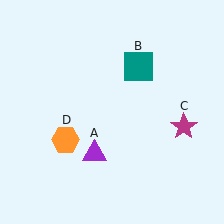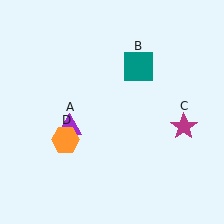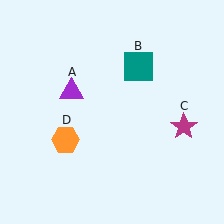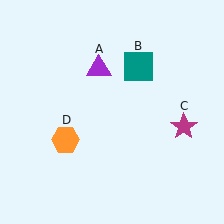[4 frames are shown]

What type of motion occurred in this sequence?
The purple triangle (object A) rotated clockwise around the center of the scene.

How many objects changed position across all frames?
1 object changed position: purple triangle (object A).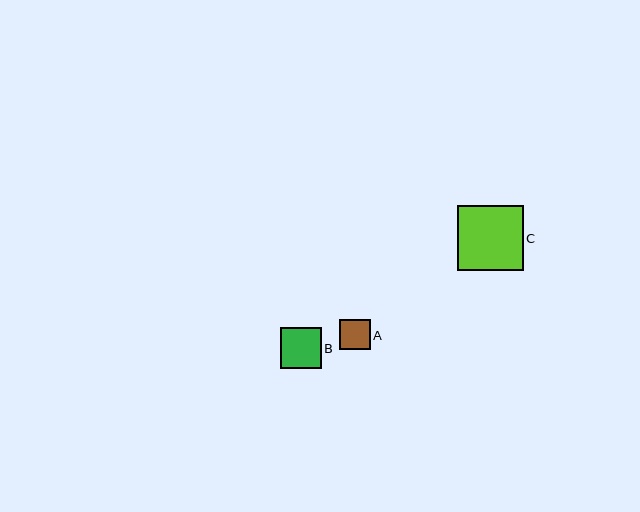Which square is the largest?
Square C is the largest with a size of approximately 65 pixels.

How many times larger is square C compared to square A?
Square C is approximately 2.1 times the size of square A.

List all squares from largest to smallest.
From largest to smallest: C, B, A.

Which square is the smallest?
Square A is the smallest with a size of approximately 31 pixels.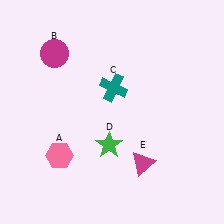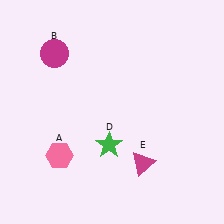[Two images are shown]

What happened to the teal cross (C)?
The teal cross (C) was removed in Image 2. It was in the top-right area of Image 1.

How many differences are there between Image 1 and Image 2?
There is 1 difference between the two images.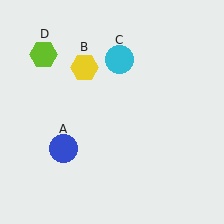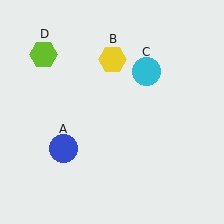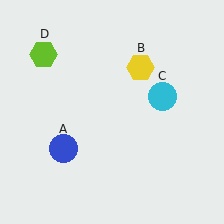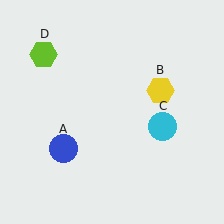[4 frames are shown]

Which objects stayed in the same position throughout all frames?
Blue circle (object A) and lime hexagon (object D) remained stationary.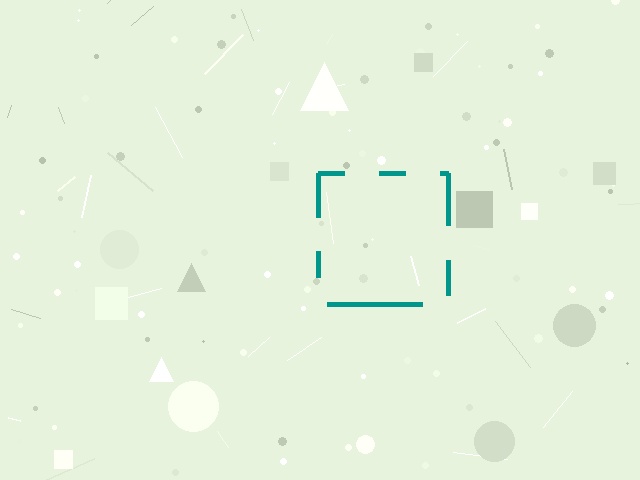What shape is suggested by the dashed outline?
The dashed outline suggests a square.